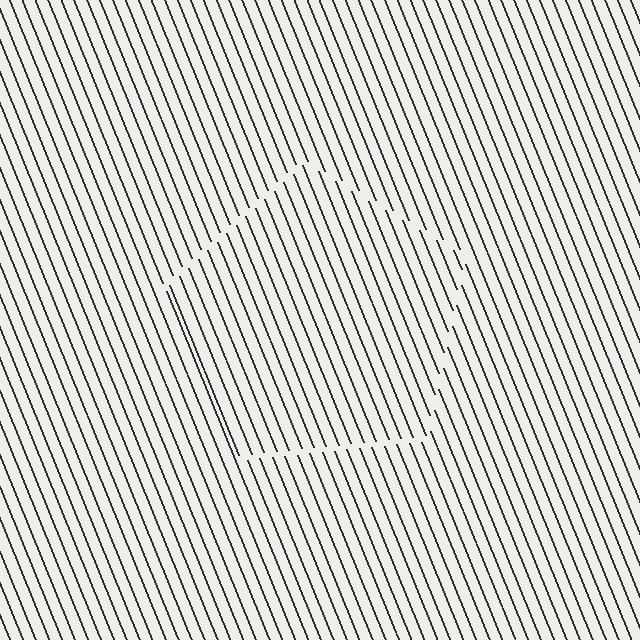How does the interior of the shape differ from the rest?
The interior of the shape contains the same grating, shifted by half a period — the contour is defined by the phase discontinuity where line-ends from the inner and outer gratings abut.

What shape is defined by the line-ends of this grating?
An illusory pentagon. The interior of the shape contains the same grating, shifted by half a period — the contour is defined by the phase discontinuity where line-ends from the inner and outer gratings abut.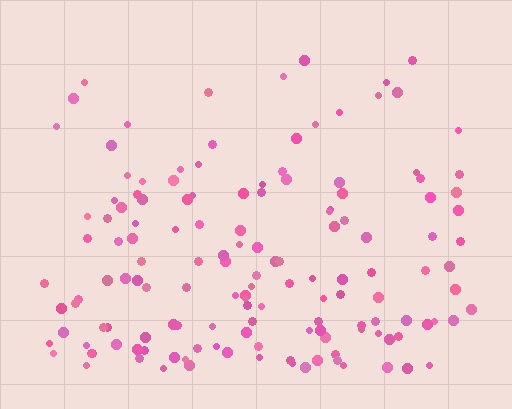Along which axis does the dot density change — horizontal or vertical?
Vertical.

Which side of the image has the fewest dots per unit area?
The top.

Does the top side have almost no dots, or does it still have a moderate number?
Still a moderate number, just noticeably fewer than the bottom.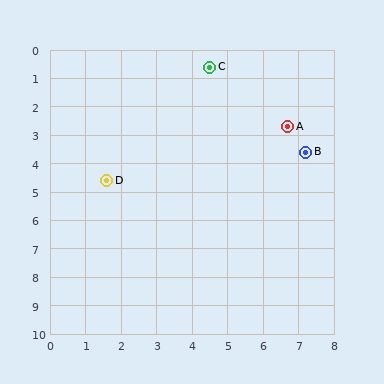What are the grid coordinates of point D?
Point D is at approximately (1.6, 4.6).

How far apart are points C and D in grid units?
Points C and D are about 4.9 grid units apart.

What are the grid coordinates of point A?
Point A is at approximately (6.7, 2.7).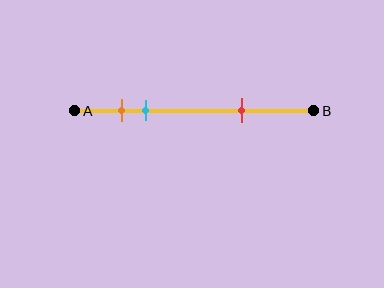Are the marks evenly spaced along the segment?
No, the marks are not evenly spaced.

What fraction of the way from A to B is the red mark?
The red mark is approximately 70% (0.7) of the way from A to B.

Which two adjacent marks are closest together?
The orange and cyan marks are the closest adjacent pair.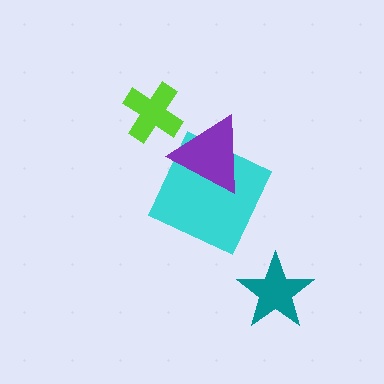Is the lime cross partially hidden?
No, no other shape covers it.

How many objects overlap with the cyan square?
1 object overlaps with the cyan square.